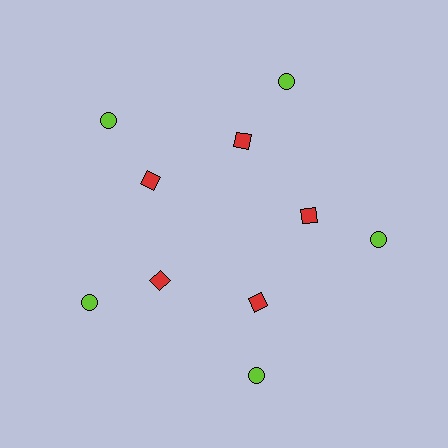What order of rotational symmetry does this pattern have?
This pattern has 5-fold rotational symmetry.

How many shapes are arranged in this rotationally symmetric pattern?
There are 10 shapes, arranged in 5 groups of 2.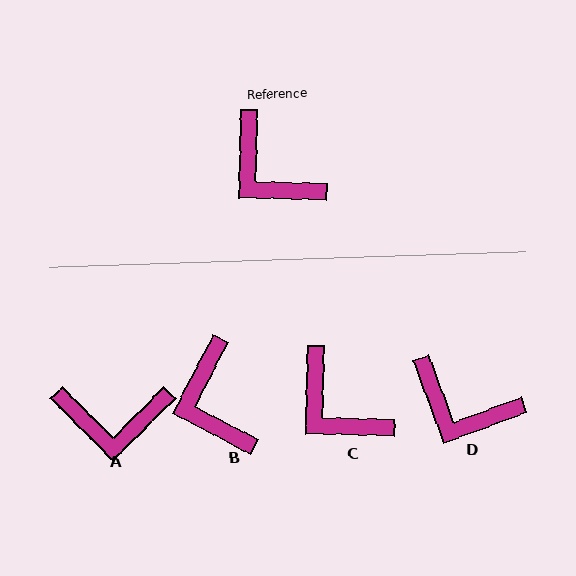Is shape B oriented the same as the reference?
No, it is off by about 26 degrees.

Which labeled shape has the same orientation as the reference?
C.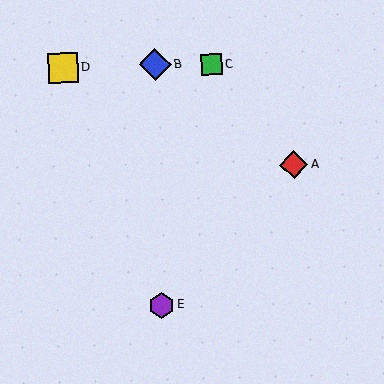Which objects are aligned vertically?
Objects B, E are aligned vertically.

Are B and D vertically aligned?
No, B is at x≈155 and D is at x≈63.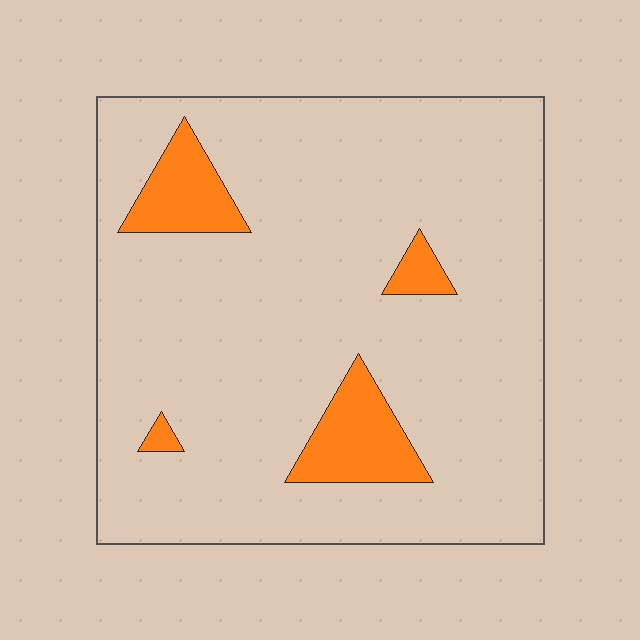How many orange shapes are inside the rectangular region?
4.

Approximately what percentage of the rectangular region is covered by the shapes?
Approximately 10%.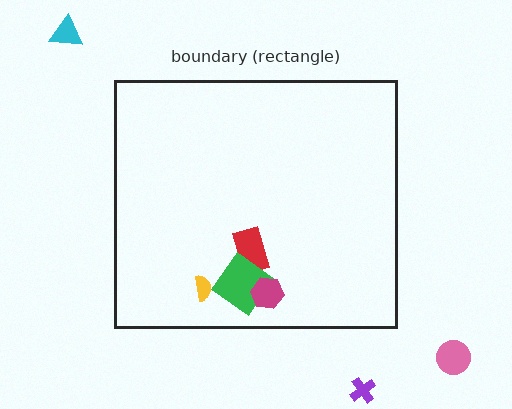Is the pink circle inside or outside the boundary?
Outside.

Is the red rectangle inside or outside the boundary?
Inside.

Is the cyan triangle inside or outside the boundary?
Outside.